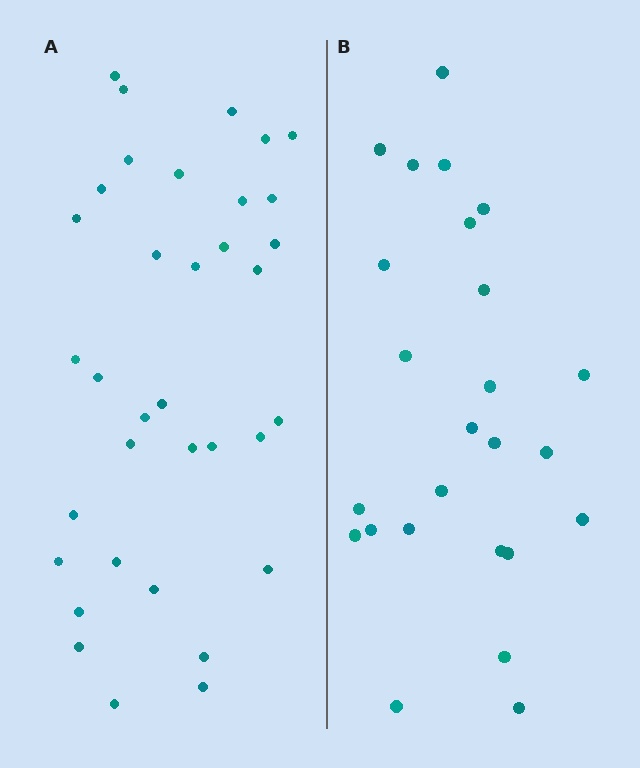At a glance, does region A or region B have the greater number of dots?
Region A (the left region) has more dots.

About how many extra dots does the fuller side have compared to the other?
Region A has roughly 10 or so more dots than region B.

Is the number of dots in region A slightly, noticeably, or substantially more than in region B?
Region A has noticeably more, but not dramatically so. The ratio is roughly 1.4 to 1.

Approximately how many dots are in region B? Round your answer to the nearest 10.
About 20 dots. (The exact count is 25, which rounds to 20.)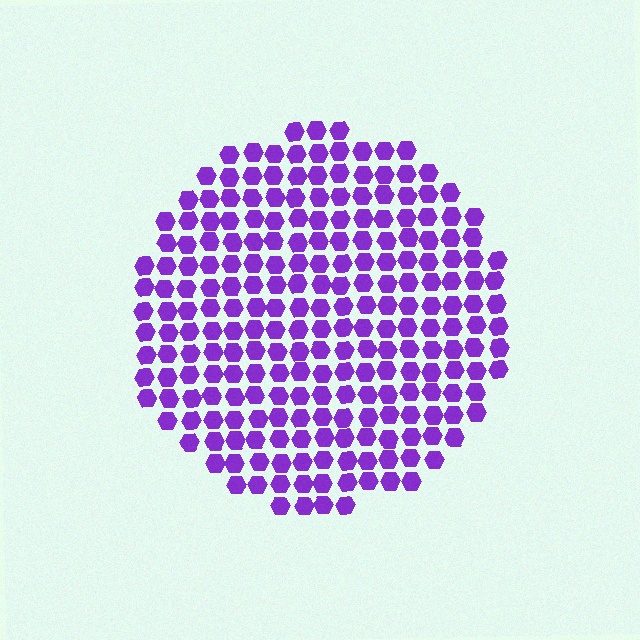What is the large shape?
The large shape is a circle.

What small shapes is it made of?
It is made of small hexagons.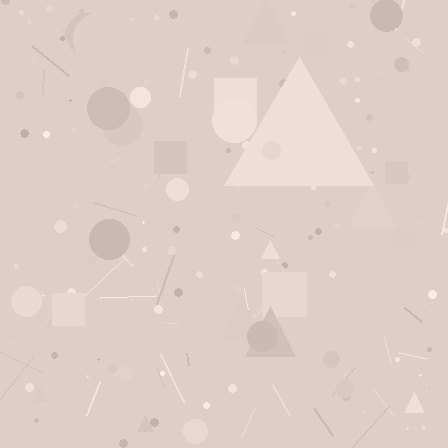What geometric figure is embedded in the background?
A triangle is embedded in the background.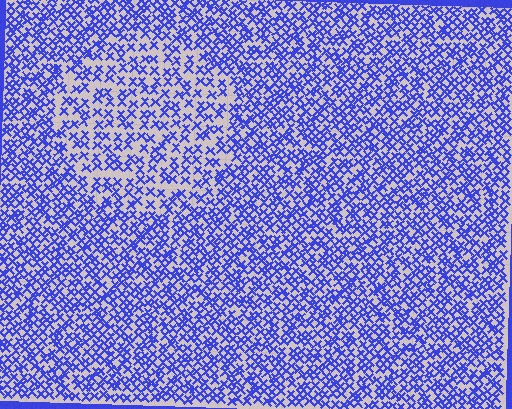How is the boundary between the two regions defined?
The boundary is defined by a change in element density (approximately 1.7x ratio). All elements are the same color, size, and shape.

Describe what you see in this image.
The image contains small blue elements arranged at two different densities. A circle-shaped region is visible where the elements are less densely packed than the surrounding area.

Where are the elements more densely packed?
The elements are more densely packed outside the circle boundary.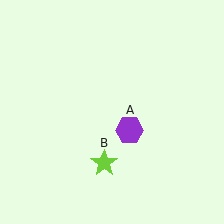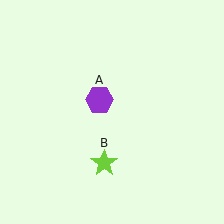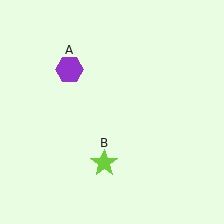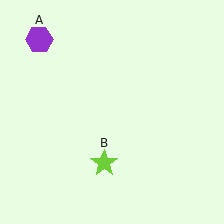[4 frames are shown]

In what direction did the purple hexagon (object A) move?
The purple hexagon (object A) moved up and to the left.